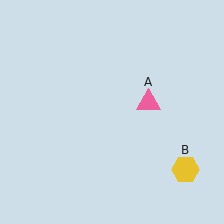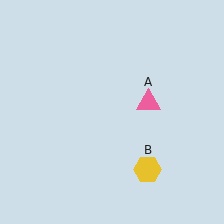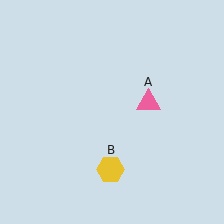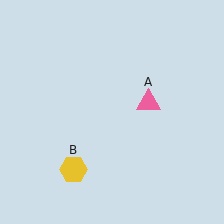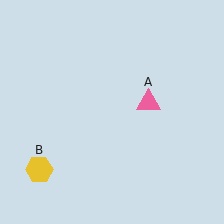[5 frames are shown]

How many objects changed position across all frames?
1 object changed position: yellow hexagon (object B).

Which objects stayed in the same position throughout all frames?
Pink triangle (object A) remained stationary.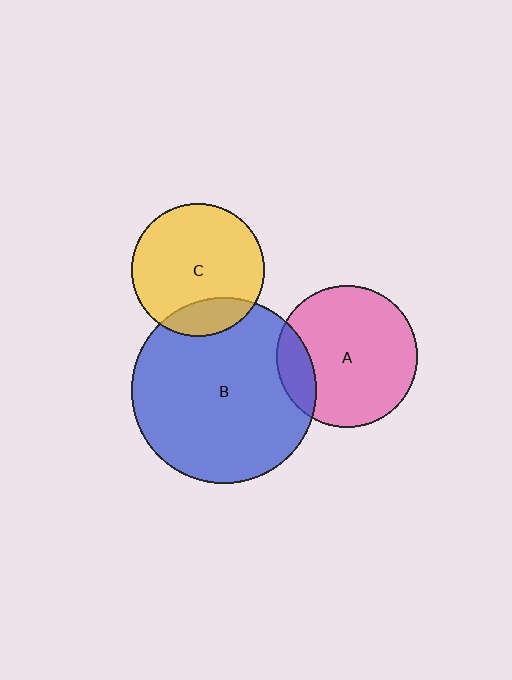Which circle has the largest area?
Circle B (blue).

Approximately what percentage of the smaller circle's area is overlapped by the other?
Approximately 15%.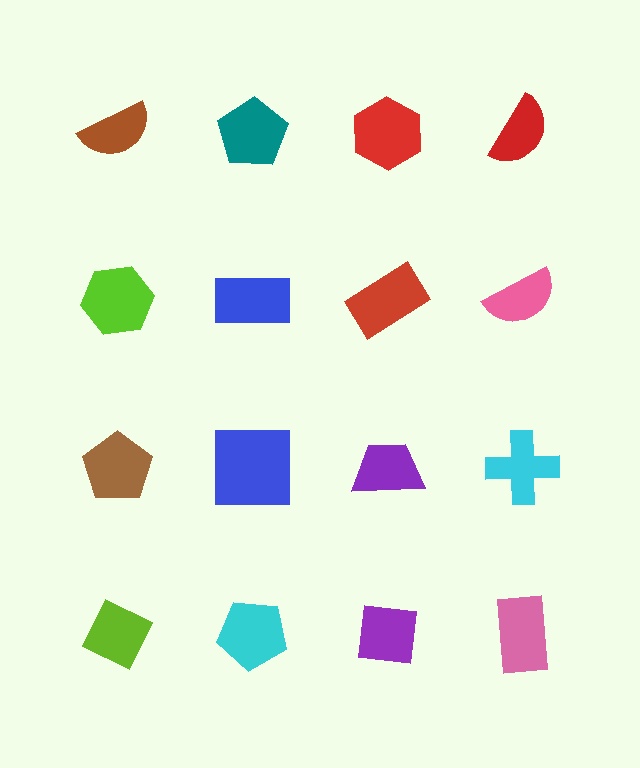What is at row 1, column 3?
A red hexagon.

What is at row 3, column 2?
A blue square.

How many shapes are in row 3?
4 shapes.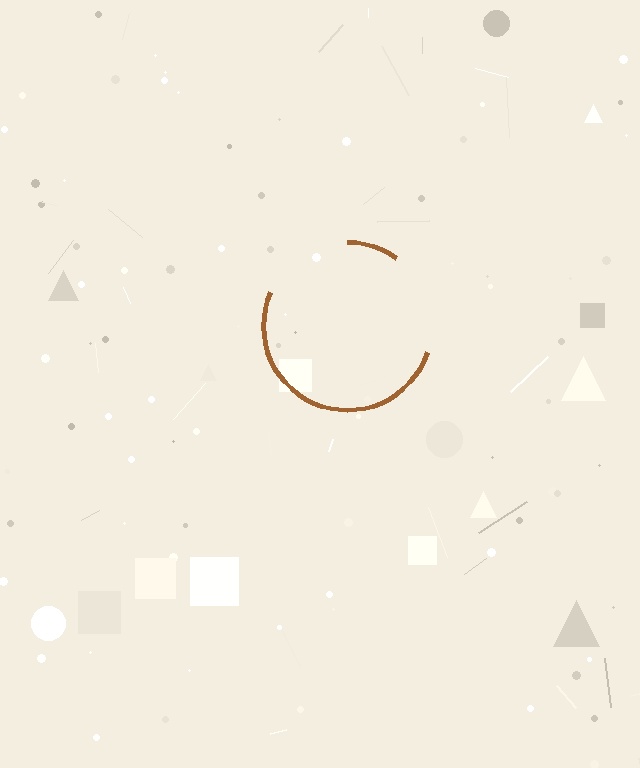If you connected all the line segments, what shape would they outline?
They would outline a circle.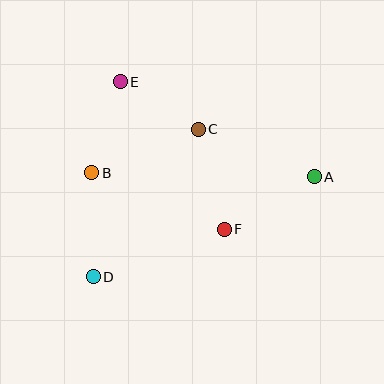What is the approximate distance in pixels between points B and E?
The distance between B and E is approximately 95 pixels.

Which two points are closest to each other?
Points C and E are closest to each other.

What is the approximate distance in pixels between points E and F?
The distance between E and F is approximately 181 pixels.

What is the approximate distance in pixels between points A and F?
The distance between A and F is approximately 105 pixels.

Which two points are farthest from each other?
Points A and D are farthest from each other.